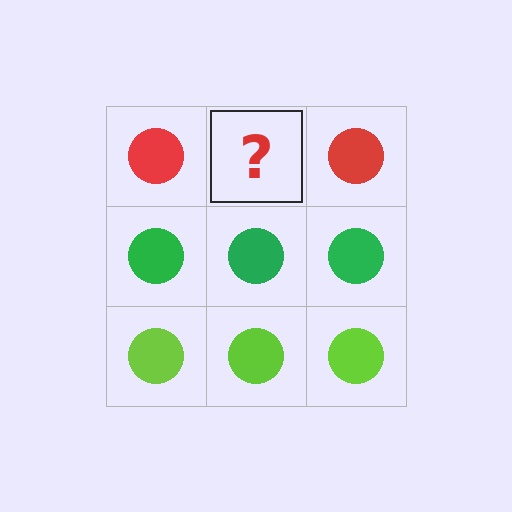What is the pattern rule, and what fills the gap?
The rule is that each row has a consistent color. The gap should be filled with a red circle.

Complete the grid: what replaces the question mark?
The question mark should be replaced with a red circle.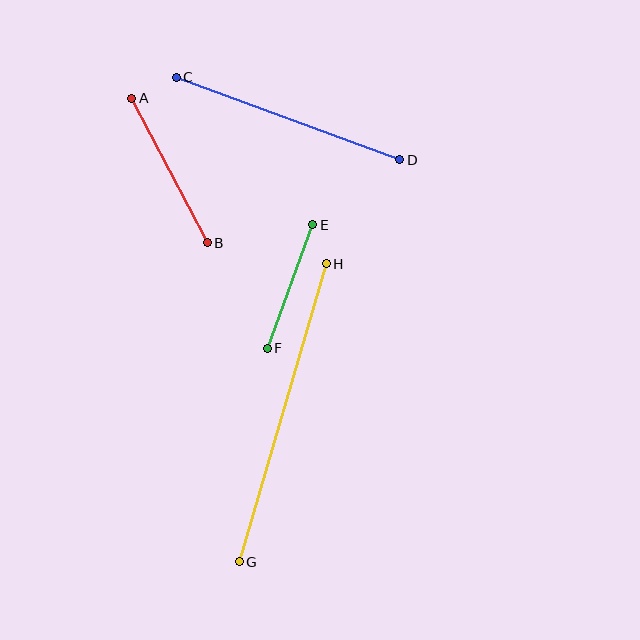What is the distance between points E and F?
The distance is approximately 131 pixels.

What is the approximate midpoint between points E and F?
The midpoint is at approximately (290, 287) pixels.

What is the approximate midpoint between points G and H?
The midpoint is at approximately (283, 413) pixels.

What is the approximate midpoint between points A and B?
The midpoint is at approximately (169, 171) pixels.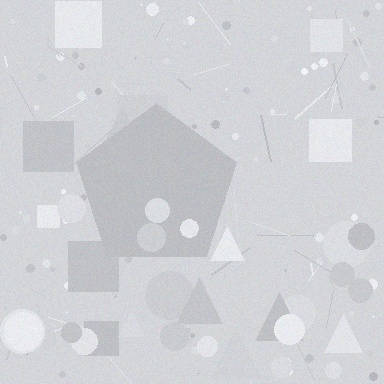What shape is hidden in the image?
A pentagon is hidden in the image.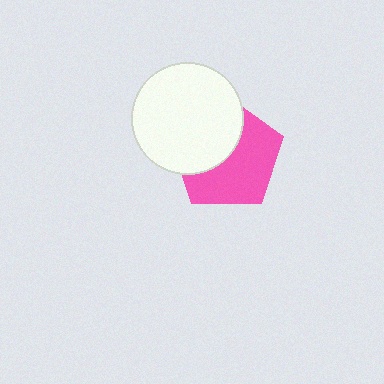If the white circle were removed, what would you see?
You would see the complete pink pentagon.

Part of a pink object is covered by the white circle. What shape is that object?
It is a pentagon.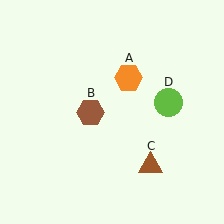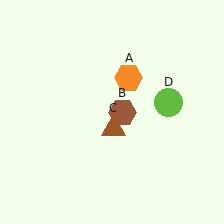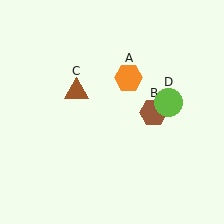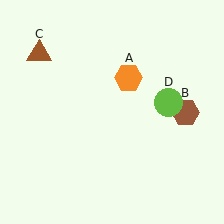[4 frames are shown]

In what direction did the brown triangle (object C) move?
The brown triangle (object C) moved up and to the left.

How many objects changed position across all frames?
2 objects changed position: brown hexagon (object B), brown triangle (object C).